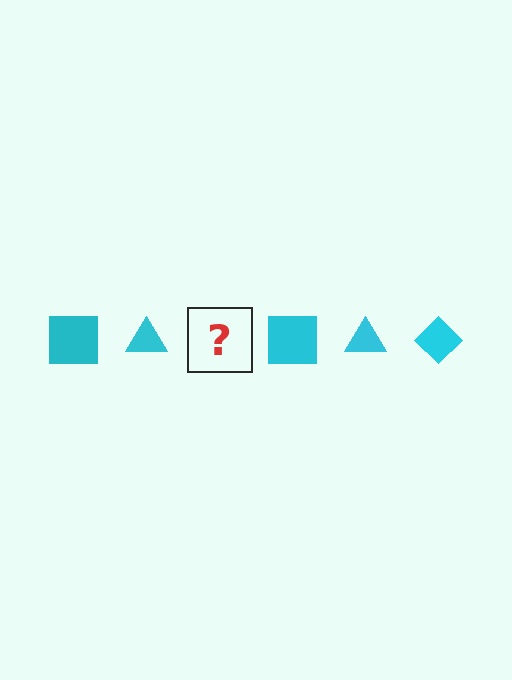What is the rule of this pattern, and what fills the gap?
The rule is that the pattern cycles through square, triangle, diamond shapes in cyan. The gap should be filled with a cyan diamond.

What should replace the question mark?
The question mark should be replaced with a cyan diamond.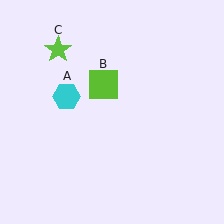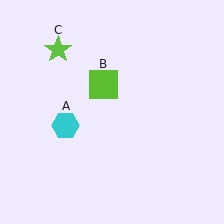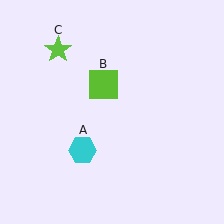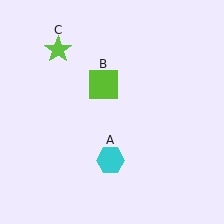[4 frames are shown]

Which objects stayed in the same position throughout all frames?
Lime square (object B) and lime star (object C) remained stationary.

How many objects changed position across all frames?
1 object changed position: cyan hexagon (object A).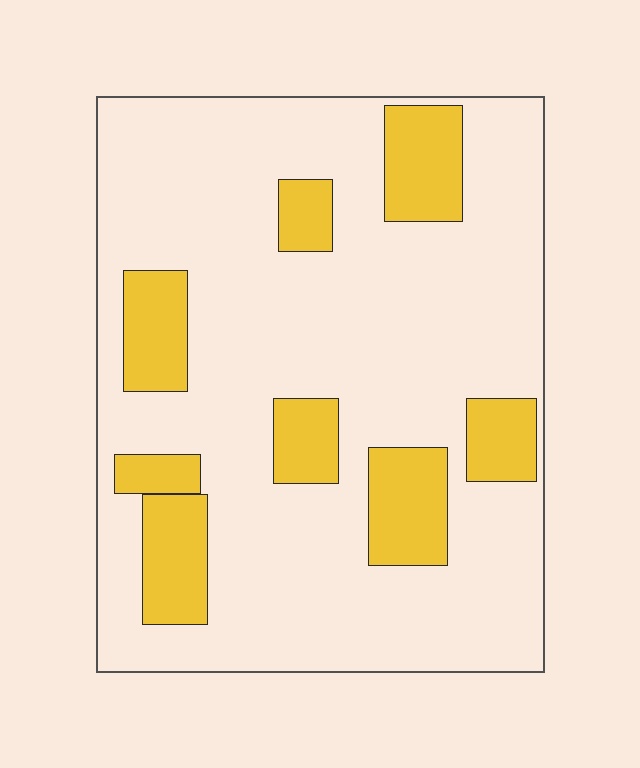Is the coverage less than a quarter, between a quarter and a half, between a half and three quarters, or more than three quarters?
Less than a quarter.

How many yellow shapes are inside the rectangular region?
8.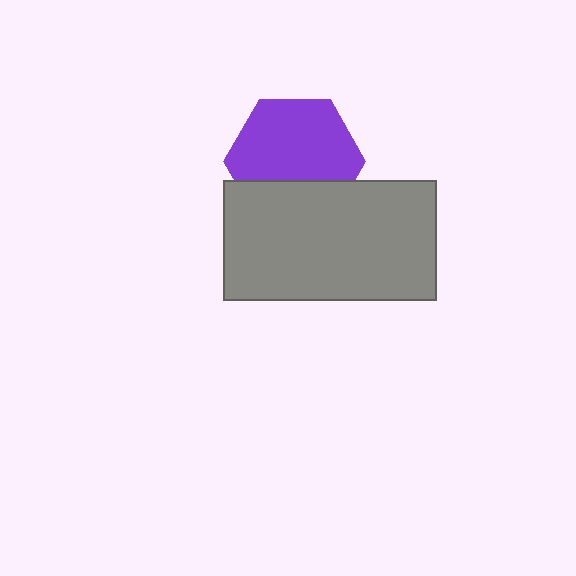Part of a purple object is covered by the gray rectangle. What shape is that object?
It is a hexagon.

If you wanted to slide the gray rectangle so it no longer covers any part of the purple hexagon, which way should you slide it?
Slide it down — that is the most direct way to separate the two shapes.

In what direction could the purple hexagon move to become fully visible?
The purple hexagon could move up. That would shift it out from behind the gray rectangle entirely.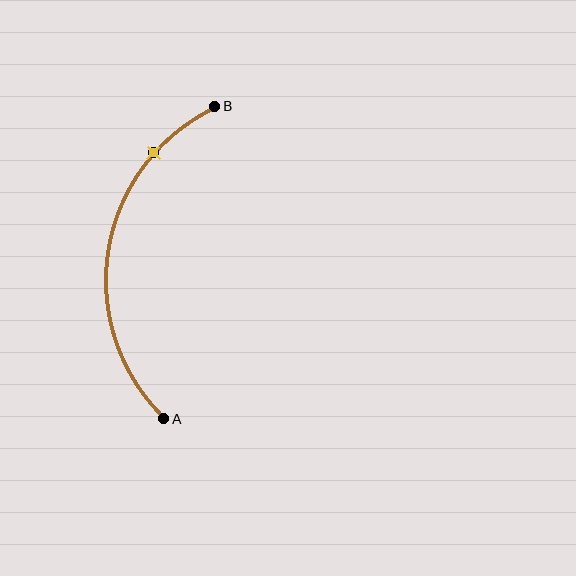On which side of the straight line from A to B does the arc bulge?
The arc bulges to the left of the straight line connecting A and B.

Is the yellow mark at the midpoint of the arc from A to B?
No. The yellow mark lies on the arc but is closer to endpoint B. The arc midpoint would be at the point on the curve equidistant along the arc from both A and B.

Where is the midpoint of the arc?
The arc midpoint is the point on the curve farthest from the straight line joining A and B. It sits to the left of that line.